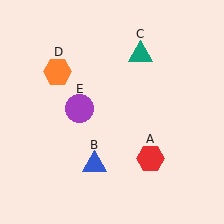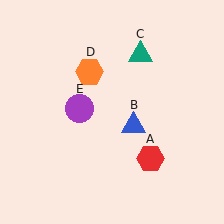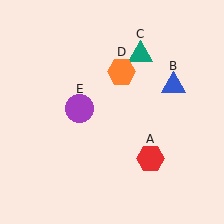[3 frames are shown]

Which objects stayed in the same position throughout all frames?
Red hexagon (object A) and teal triangle (object C) and purple circle (object E) remained stationary.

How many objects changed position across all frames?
2 objects changed position: blue triangle (object B), orange hexagon (object D).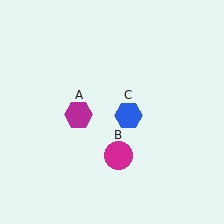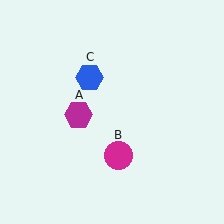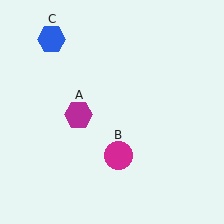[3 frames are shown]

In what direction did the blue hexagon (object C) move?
The blue hexagon (object C) moved up and to the left.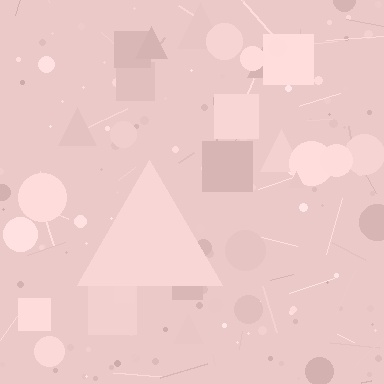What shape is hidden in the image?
A triangle is hidden in the image.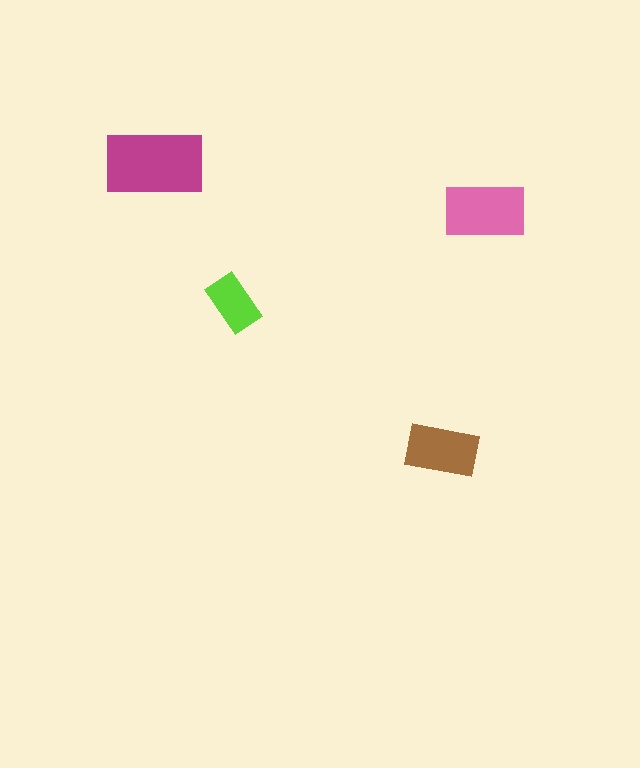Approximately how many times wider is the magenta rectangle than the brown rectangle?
About 1.5 times wider.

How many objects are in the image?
There are 4 objects in the image.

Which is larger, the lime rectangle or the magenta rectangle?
The magenta one.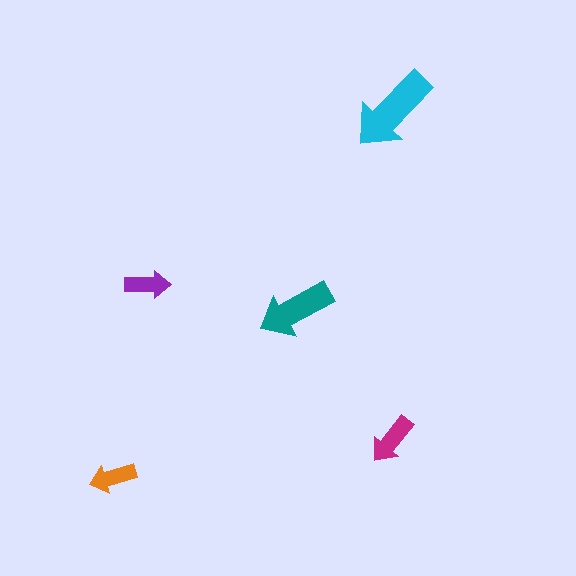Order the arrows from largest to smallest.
the cyan one, the teal one, the magenta one, the orange one, the purple one.